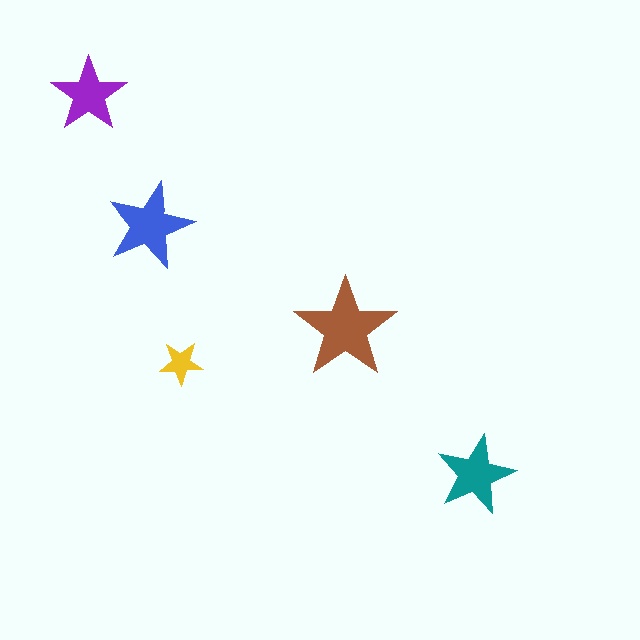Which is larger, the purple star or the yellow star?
The purple one.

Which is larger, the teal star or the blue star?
The blue one.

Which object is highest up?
The purple star is topmost.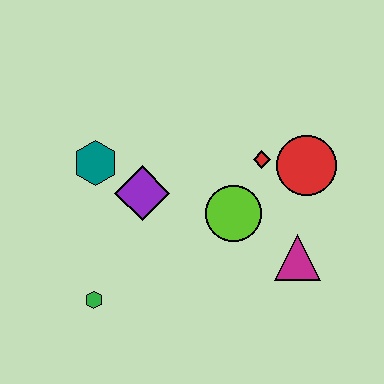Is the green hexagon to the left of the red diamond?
Yes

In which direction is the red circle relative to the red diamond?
The red circle is to the right of the red diamond.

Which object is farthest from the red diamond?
The green hexagon is farthest from the red diamond.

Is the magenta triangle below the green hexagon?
No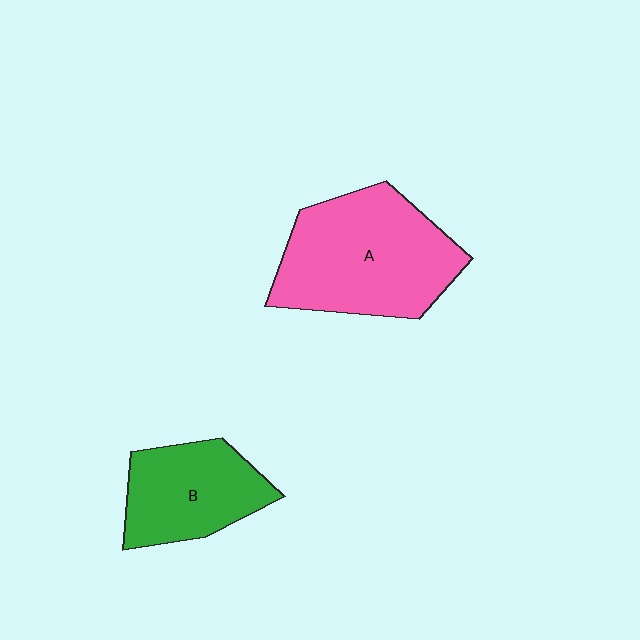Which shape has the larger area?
Shape A (pink).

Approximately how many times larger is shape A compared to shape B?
Approximately 1.6 times.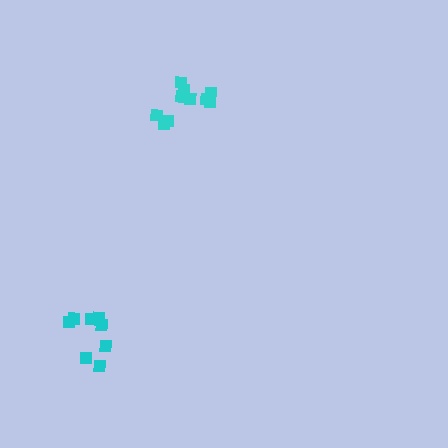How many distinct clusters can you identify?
There are 2 distinct clusters.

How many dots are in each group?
Group 1: 8 dots, Group 2: 10 dots (18 total).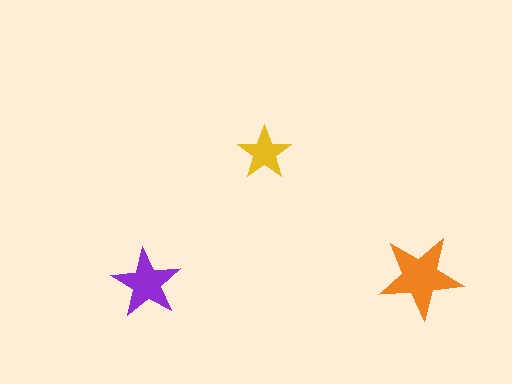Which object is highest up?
The yellow star is topmost.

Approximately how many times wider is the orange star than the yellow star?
About 1.5 times wider.